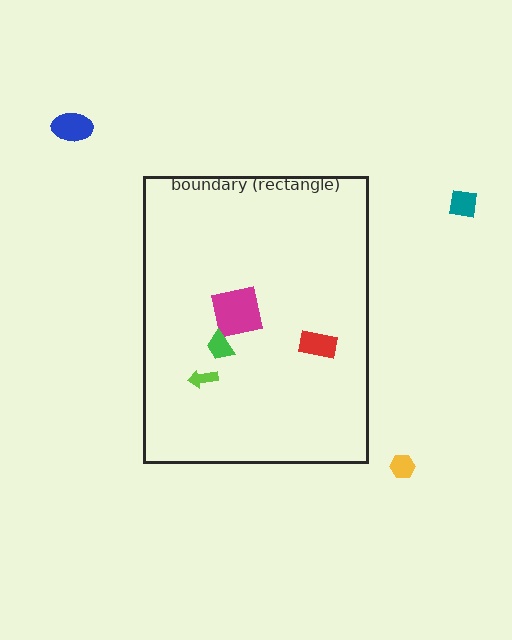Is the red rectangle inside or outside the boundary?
Inside.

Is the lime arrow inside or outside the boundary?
Inside.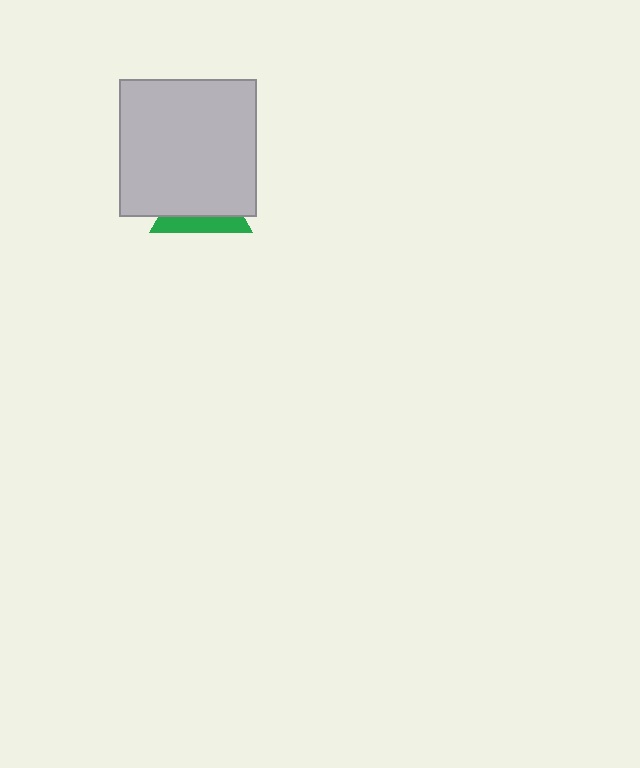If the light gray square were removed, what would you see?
You would see the complete green triangle.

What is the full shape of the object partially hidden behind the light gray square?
The partially hidden object is a green triangle.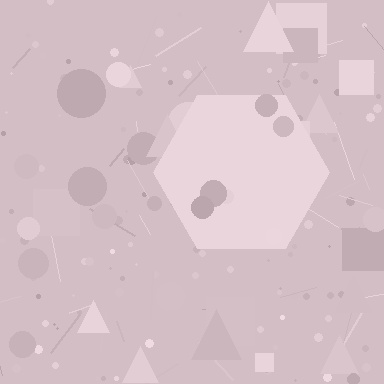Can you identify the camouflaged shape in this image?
The camouflaged shape is a hexagon.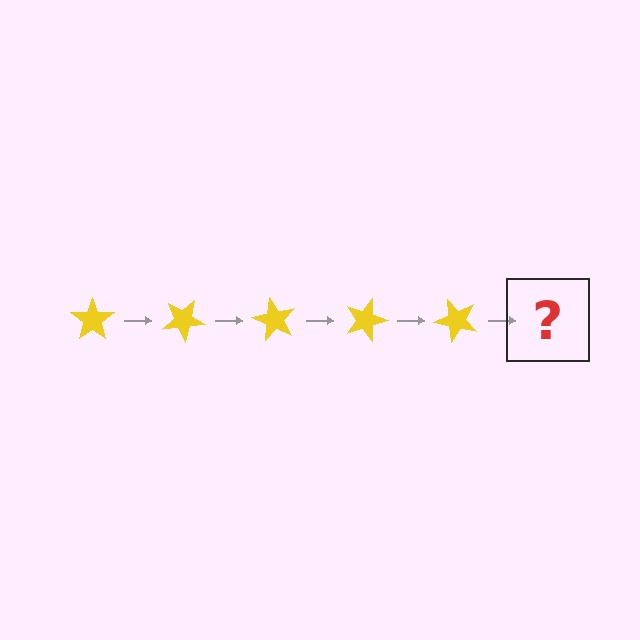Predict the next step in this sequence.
The next step is a yellow star rotated 150 degrees.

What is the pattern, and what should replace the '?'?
The pattern is that the star rotates 30 degrees each step. The '?' should be a yellow star rotated 150 degrees.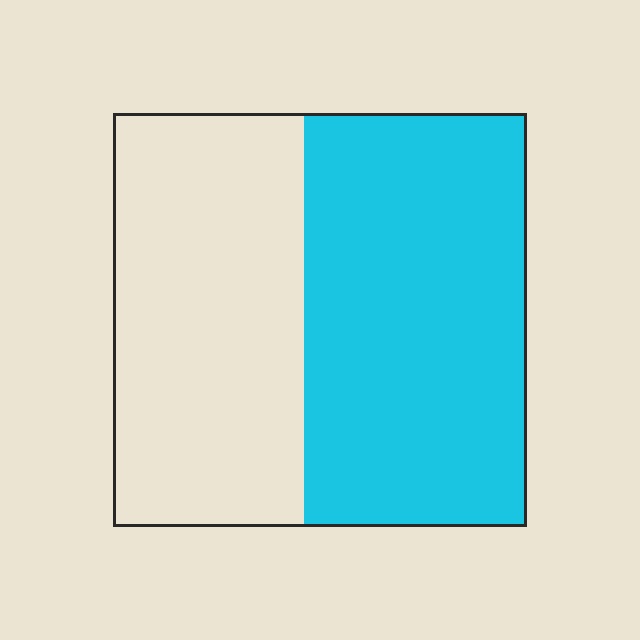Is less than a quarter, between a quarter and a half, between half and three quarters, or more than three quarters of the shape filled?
Between half and three quarters.